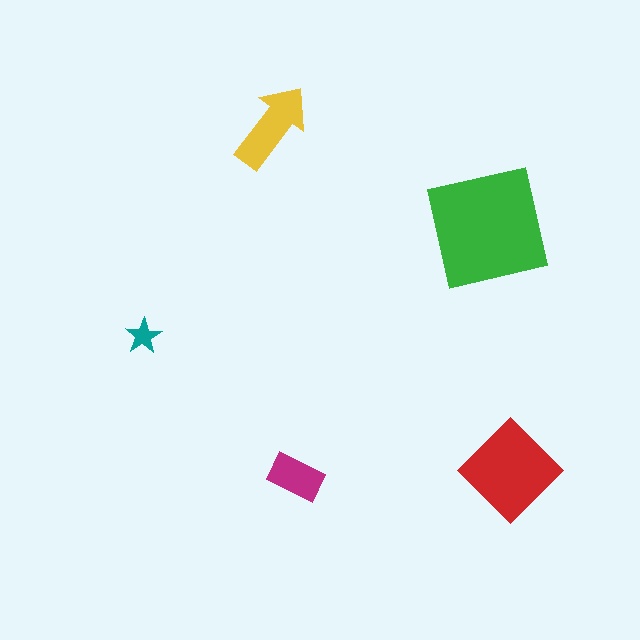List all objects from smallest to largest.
The teal star, the magenta rectangle, the yellow arrow, the red diamond, the green square.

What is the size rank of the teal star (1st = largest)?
5th.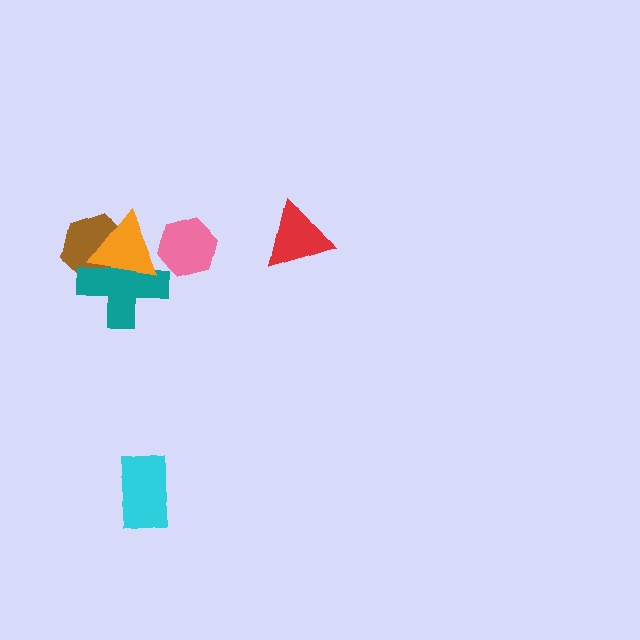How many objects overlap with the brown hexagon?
2 objects overlap with the brown hexagon.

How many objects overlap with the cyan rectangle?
0 objects overlap with the cyan rectangle.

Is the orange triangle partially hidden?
No, no other shape covers it.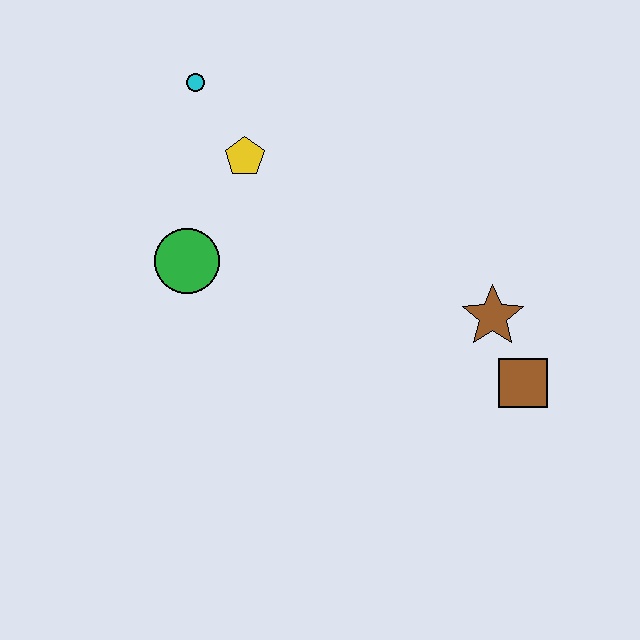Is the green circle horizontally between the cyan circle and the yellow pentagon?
No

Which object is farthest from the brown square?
The cyan circle is farthest from the brown square.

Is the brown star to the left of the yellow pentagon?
No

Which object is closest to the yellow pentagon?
The cyan circle is closest to the yellow pentagon.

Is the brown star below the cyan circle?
Yes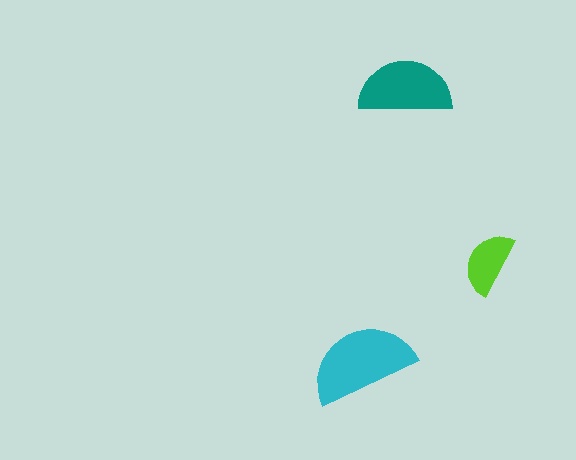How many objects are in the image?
There are 3 objects in the image.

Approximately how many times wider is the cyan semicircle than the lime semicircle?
About 1.5 times wider.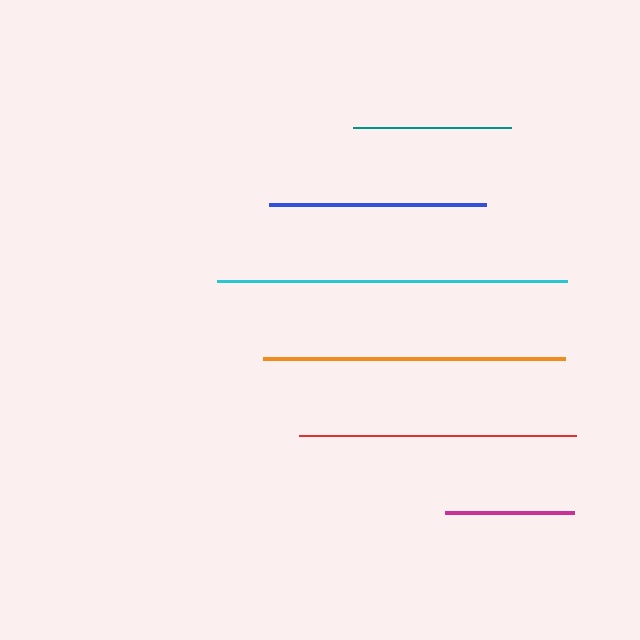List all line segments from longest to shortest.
From longest to shortest: cyan, orange, red, blue, teal, magenta.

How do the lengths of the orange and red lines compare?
The orange and red lines are approximately the same length.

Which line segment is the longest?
The cyan line is the longest at approximately 350 pixels.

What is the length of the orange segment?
The orange segment is approximately 302 pixels long.